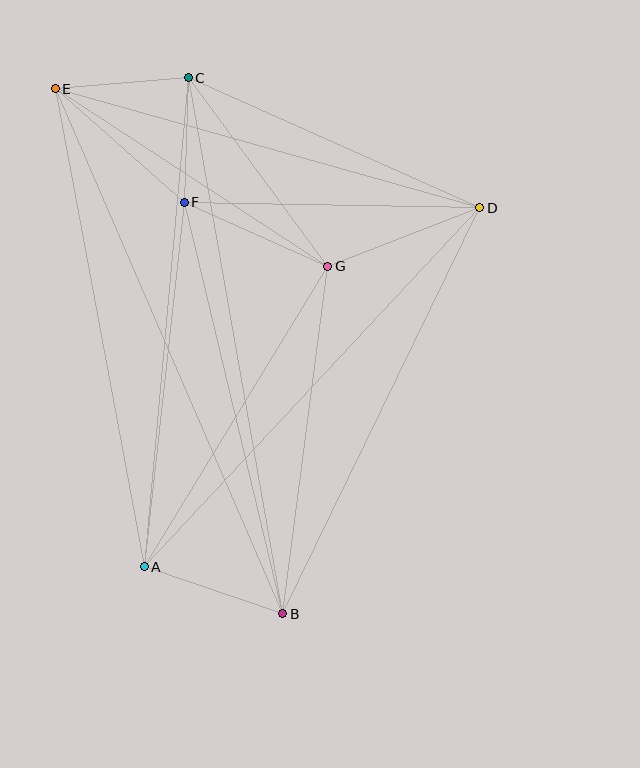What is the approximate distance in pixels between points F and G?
The distance between F and G is approximately 157 pixels.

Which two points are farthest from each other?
Points B and E are farthest from each other.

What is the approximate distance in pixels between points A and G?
The distance between A and G is approximately 352 pixels.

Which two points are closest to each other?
Points C and F are closest to each other.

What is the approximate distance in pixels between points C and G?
The distance between C and G is approximately 235 pixels.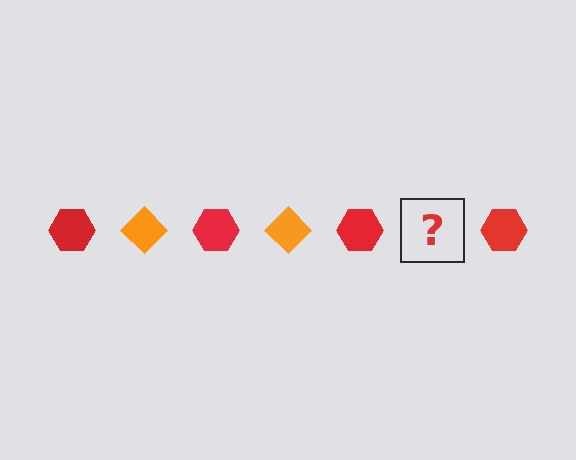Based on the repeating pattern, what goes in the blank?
The blank should be an orange diamond.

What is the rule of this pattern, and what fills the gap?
The rule is that the pattern alternates between red hexagon and orange diamond. The gap should be filled with an orange diamond.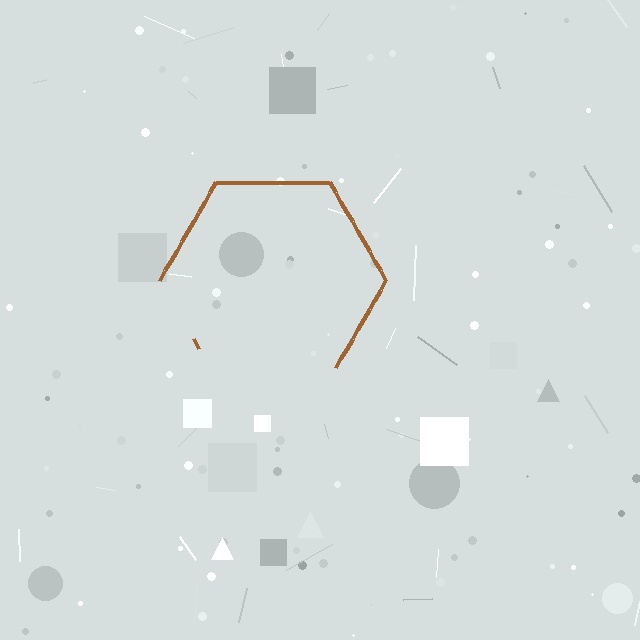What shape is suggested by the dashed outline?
The dashed outline suggests a hexagon.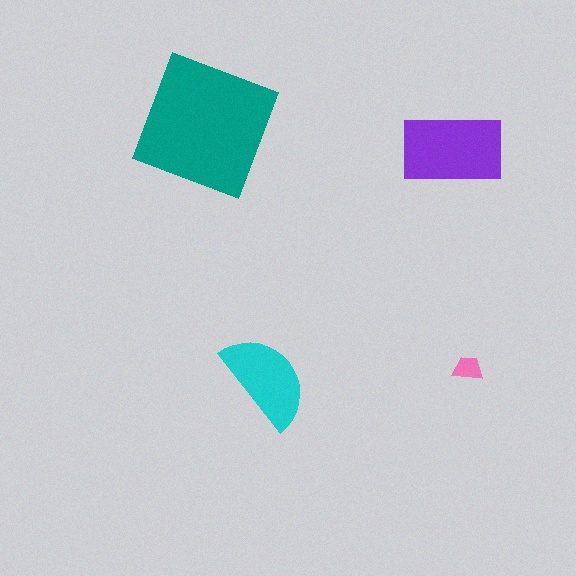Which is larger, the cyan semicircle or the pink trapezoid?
The cyan semicircle.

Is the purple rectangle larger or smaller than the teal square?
Smaller.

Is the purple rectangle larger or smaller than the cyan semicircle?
Larger.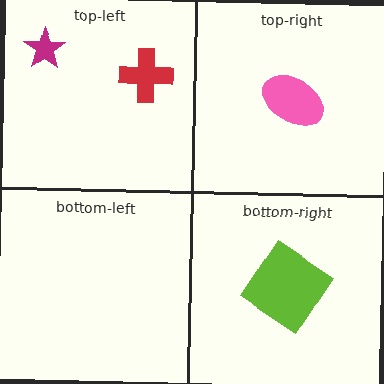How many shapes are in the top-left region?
2.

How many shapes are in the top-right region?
1.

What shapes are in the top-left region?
The red cross, the magenta star.